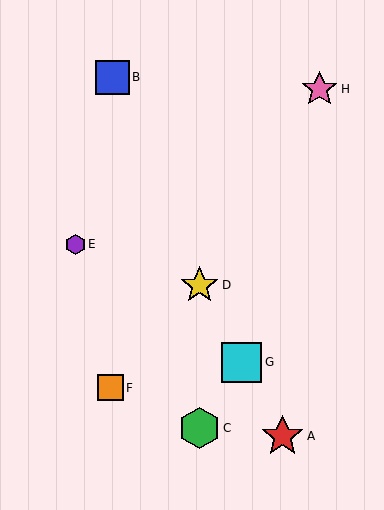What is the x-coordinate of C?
Object C is at x≈199.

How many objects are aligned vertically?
2 objects (C, D) are aligned vertically.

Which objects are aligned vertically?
Objects C, D are aligned vertically.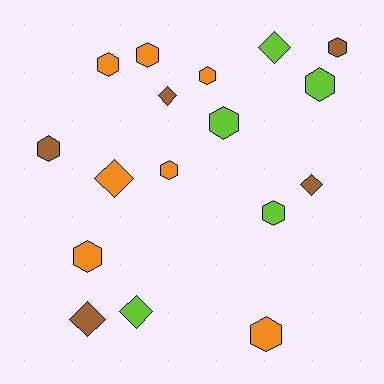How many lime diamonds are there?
There are 2 lime diamonds.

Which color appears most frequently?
Orange, with 7 objects.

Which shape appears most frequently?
Hexagon, with 11 objects.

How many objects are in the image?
There are 17 objects.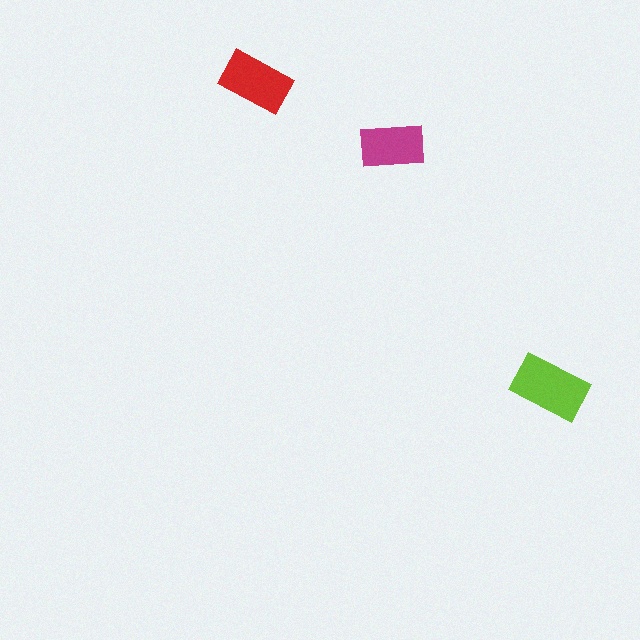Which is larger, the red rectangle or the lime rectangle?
The lime one.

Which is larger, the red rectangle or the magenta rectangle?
The red one.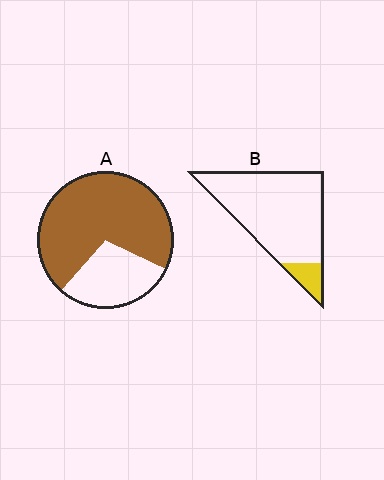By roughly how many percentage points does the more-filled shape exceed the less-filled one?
By roughly 60 percentage points (A over B).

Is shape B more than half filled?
No.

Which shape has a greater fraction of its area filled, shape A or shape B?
Shape A.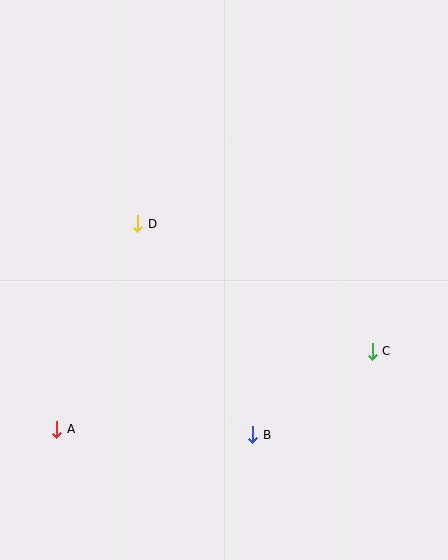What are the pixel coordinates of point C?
Point C is at (372, 351).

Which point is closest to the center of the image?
Point D at (138, 224) is closest to the center.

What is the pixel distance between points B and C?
The distance between B and C is 146 pixels.